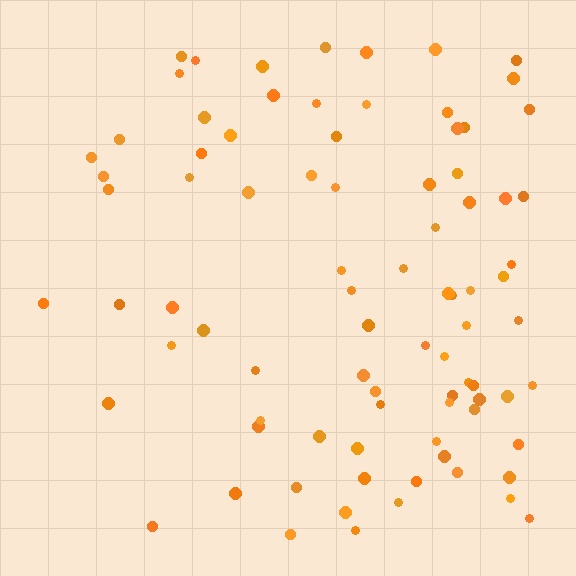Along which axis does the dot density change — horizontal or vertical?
Horizontal.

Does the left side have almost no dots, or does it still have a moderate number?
Still a moderate number, just noticeably fewer than the right.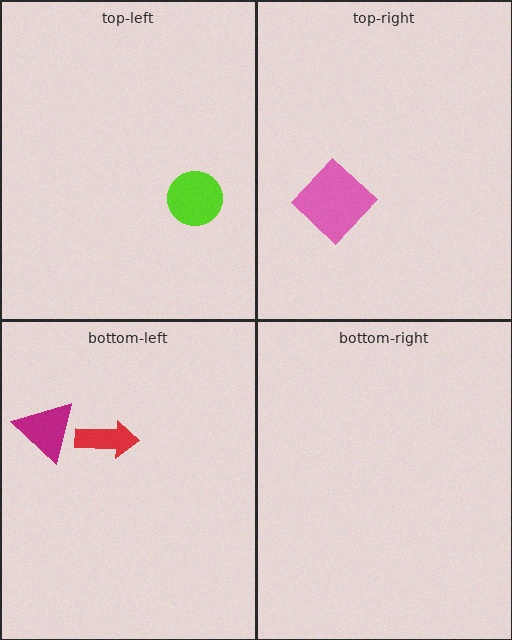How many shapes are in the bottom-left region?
2.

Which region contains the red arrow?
The bottom-left region.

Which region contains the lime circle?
The top-left region.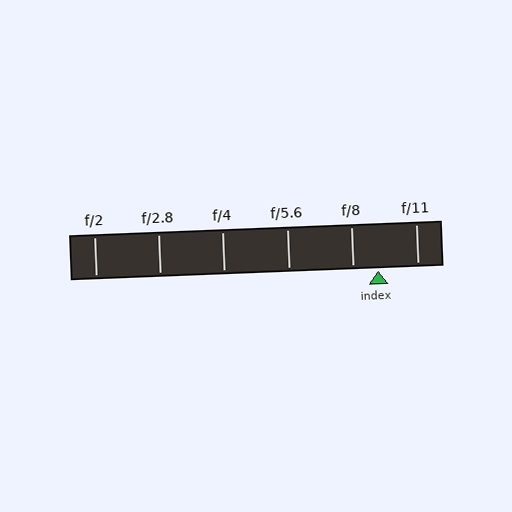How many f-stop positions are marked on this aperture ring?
There are 6 f-stop positions marked.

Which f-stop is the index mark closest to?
The index mark is closest to f/8.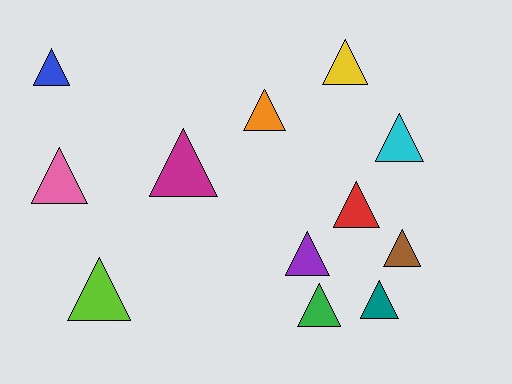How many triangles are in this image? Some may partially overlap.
There are 12 triangles.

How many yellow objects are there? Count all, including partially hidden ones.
There is 1 yellow object.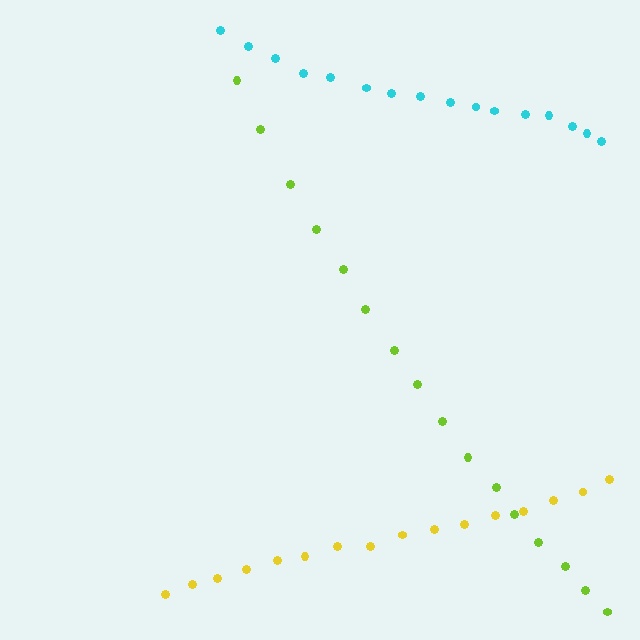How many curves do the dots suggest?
There are 3 distinct paths.